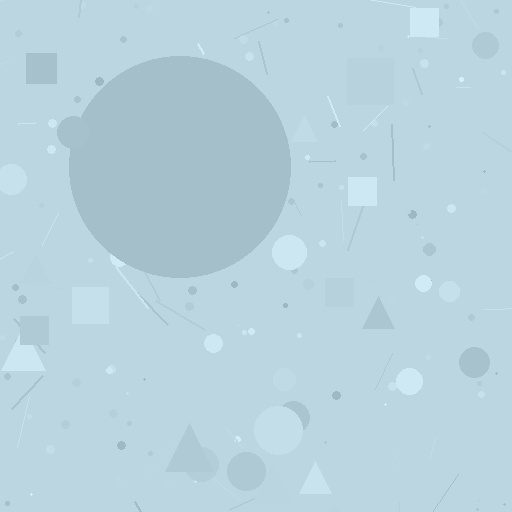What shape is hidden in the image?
A circle is hidden in the image.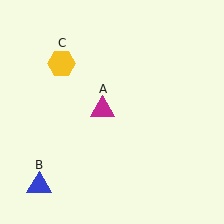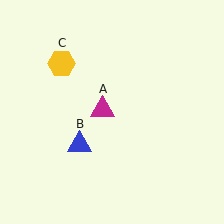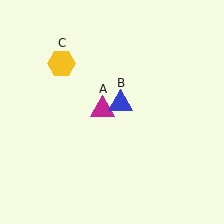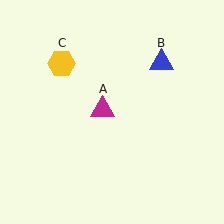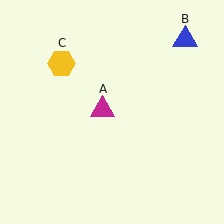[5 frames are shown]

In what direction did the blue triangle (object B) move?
The blue triangle (object B) moved up and to the right.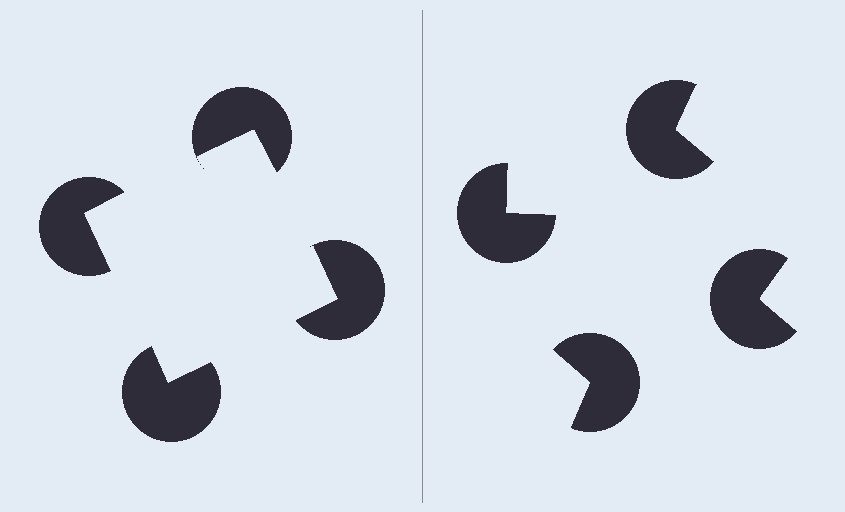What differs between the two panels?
The pac-man discs are positioned identically on both sides; only the wedge orientations differ. On the left they align to a square; on the right they are misaligned.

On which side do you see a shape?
An illusory square appears on the left side. On the right side the wedge cuts are rotated, so no coherent shape forms.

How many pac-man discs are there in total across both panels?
8 — 4 on each side.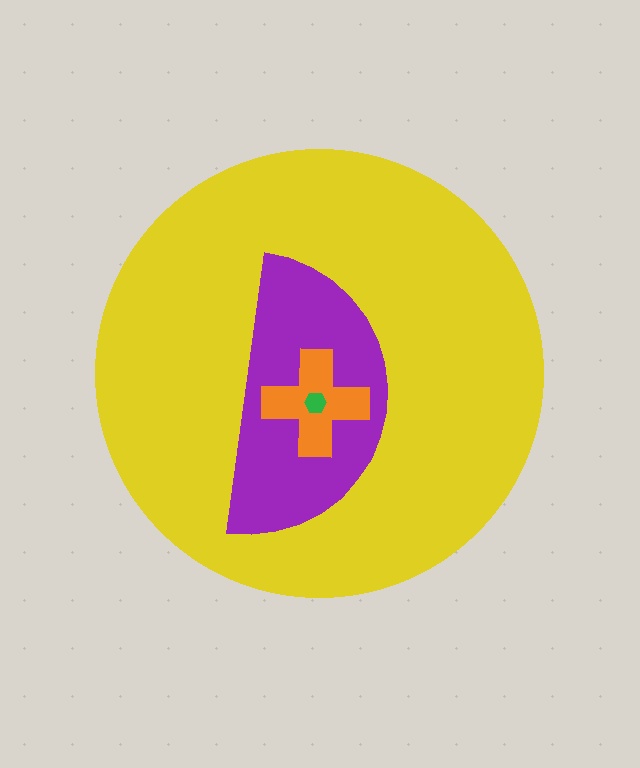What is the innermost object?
The green hexagon.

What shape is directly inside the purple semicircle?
The orange cross.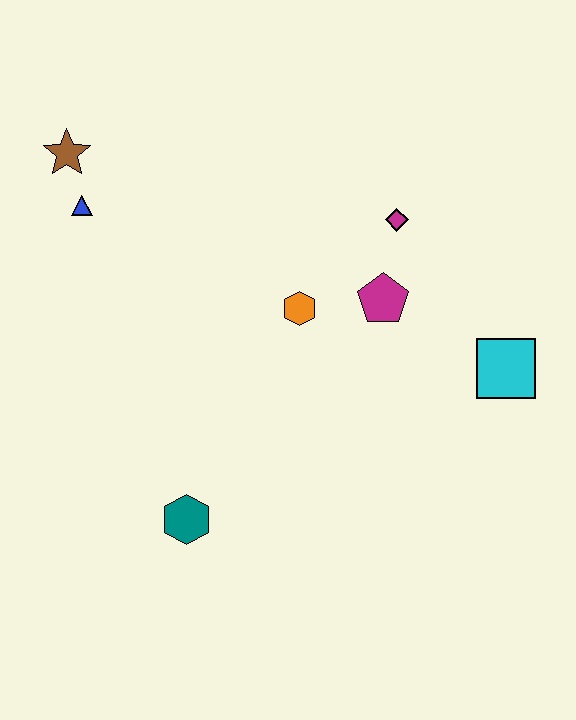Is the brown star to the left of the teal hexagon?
Yes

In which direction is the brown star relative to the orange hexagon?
The brown star is to the left of the orange hexagon.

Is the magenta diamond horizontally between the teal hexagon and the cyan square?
Yes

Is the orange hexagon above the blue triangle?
No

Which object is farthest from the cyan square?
The brown star is farthest from the cyan square.